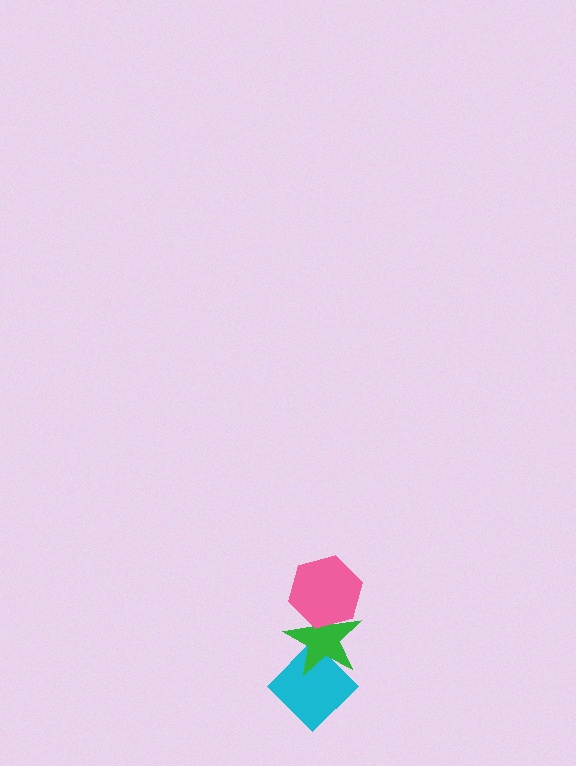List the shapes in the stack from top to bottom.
From top to bottom: the pink hexagon, the green star, the cyan diamond.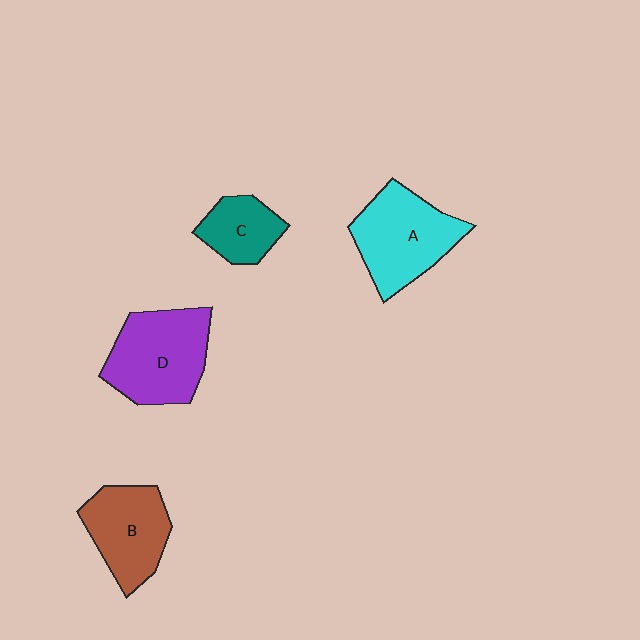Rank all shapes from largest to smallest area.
From largest to smallest: D (purple), A (cyan), B (brown), C (teal).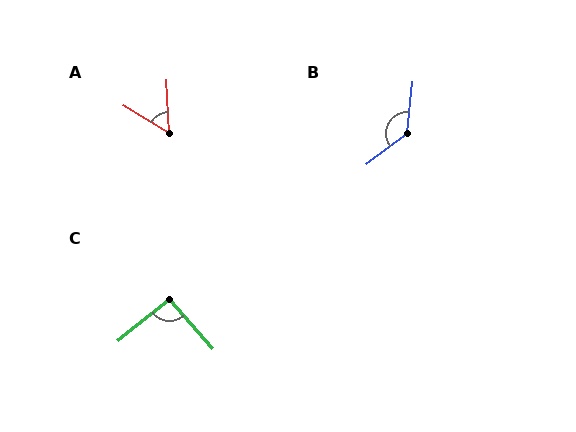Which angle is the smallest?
A, at approximately 56 degrees.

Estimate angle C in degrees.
Approximately 93 degrees.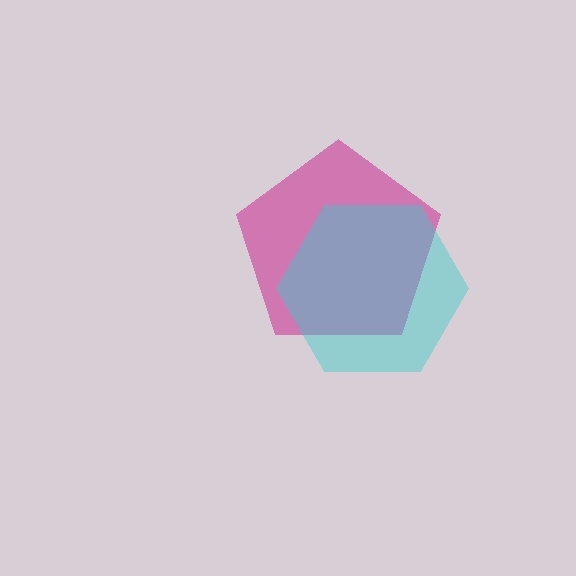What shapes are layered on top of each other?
The layered shapes are: a magenta pentagon, a cyan hexagon.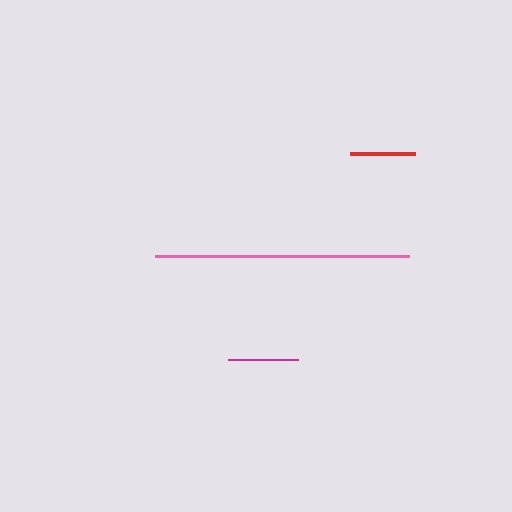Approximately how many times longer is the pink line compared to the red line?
The pink line is approximately 3.9 times the length of the red line.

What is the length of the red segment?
The red segment is approximately 65 pixels long.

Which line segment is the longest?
The pink line is the longest at approximately 255 pixels.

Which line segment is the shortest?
The red line is the shortest at approximately 65 pixels.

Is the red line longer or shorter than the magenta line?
The magenta line is longer than the red line.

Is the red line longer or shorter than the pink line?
The pink line is longer than the red line.